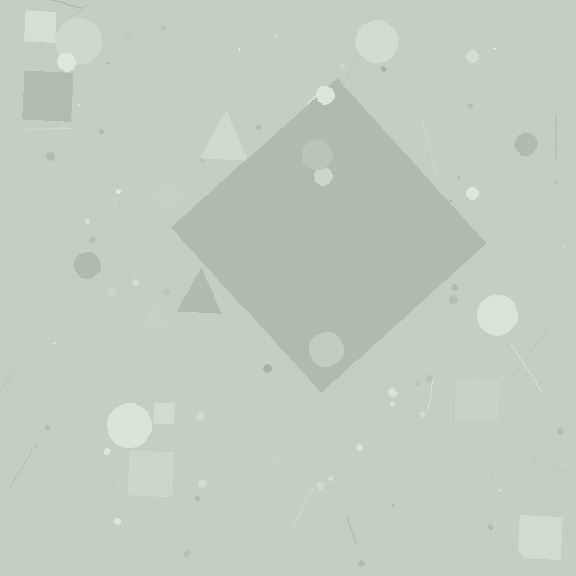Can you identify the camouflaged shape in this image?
The camouflaged shape is a diamond.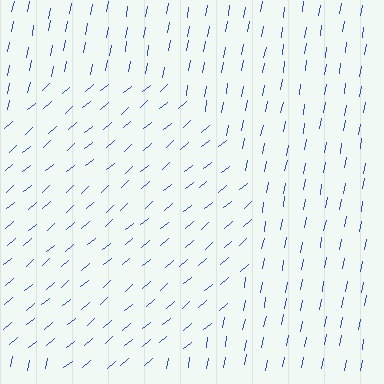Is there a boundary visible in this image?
Yes, there is a texture boundary formed by a change in line orientation.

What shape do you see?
I see a circle.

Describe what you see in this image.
The image is filled with small blue line segments. A circle region in the image has lines oriented differently from the surrounding lines, creating a visible texture boundary.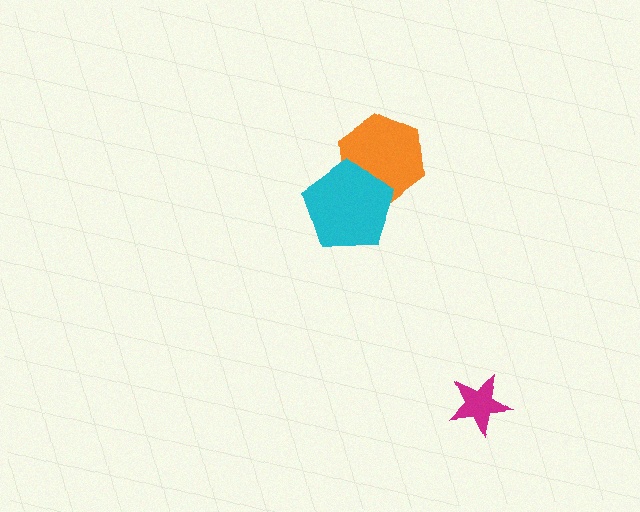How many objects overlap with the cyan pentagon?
1 object overlaps with the cyan pentagon.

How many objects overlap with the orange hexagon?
1 object overlaps with the orange hexagon.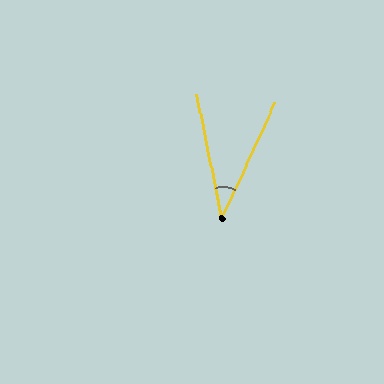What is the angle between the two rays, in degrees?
Approximately 36 degrees.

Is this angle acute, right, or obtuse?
It is acute.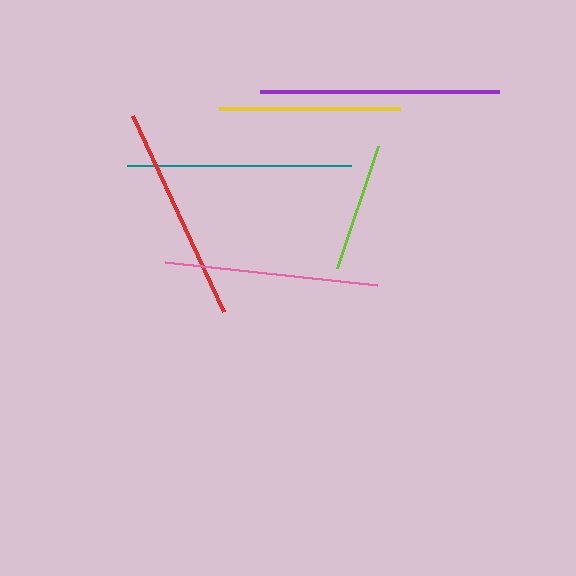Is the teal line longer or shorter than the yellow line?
The teal line is longer than the yellow line.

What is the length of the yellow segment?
The yellow segment is approximately 181 pixels long.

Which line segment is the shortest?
The lime line is the shortest at approximately 129 pixels.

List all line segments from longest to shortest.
From longest to shortest: purple, teal, red, pink, yellow, lime.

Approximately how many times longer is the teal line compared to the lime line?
The teal line is approximately 1.7 times the length of the lime line.